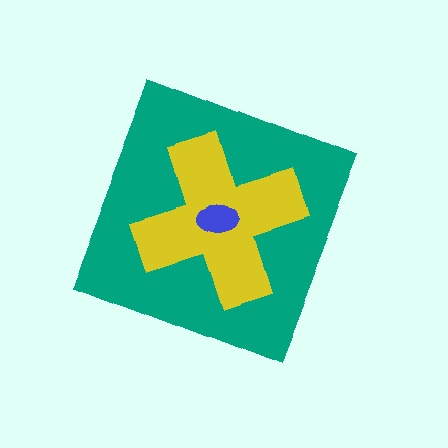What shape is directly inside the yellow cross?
The blue ellipse.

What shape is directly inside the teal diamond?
The yellow cross.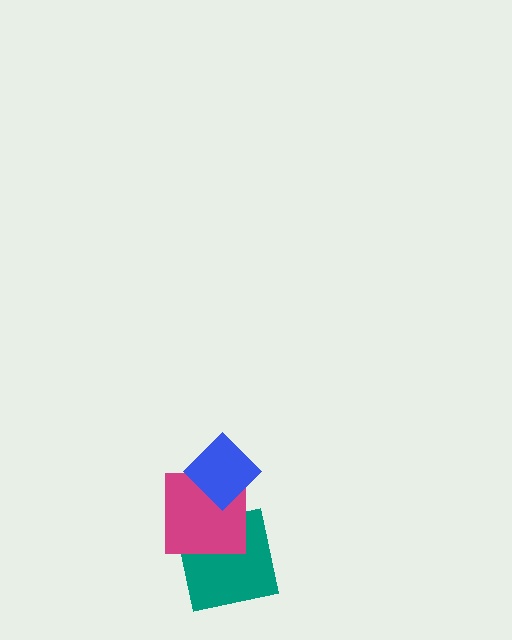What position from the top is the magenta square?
The magenta square is 2nd from the top.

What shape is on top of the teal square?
The magenta square is on top of the teal square.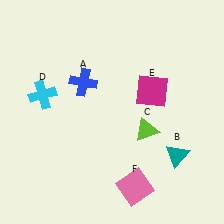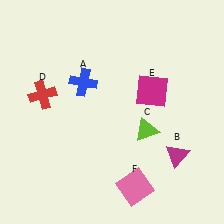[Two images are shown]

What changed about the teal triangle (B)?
In Image 1, B is teal. In Image 2, it changed to magenta.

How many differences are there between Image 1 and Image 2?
There are 2 differences between the two images.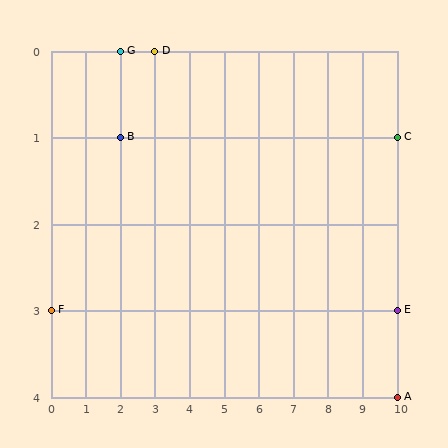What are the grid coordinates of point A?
Point A is at grid coordinates (10, 4).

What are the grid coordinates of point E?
Point E is at grid coordinates (10, 3).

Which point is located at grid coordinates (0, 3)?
Point F is at (0, 3).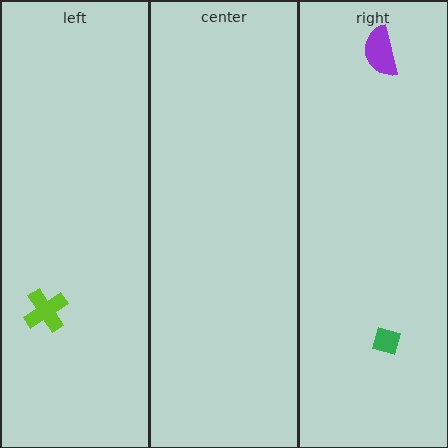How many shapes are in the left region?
1.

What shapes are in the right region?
The green diamond, the purple semicircle.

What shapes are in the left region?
The lime cross.